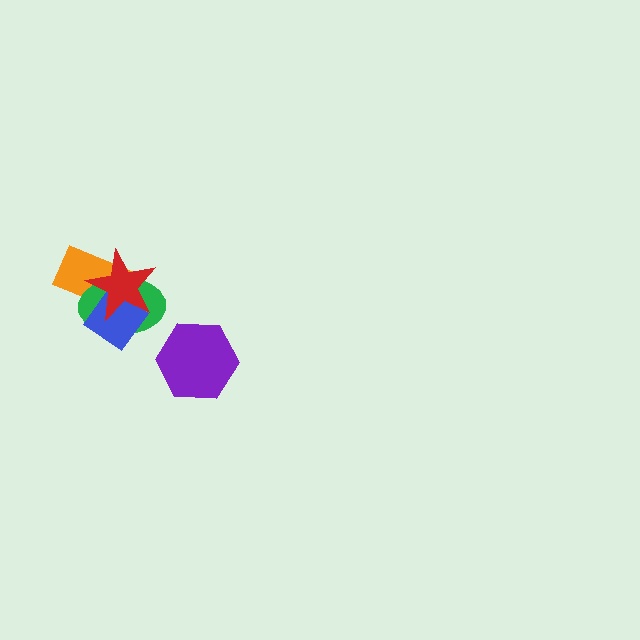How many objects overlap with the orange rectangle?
3 objects overlap with the orange rectangle.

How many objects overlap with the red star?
3 objects overlap with the red star.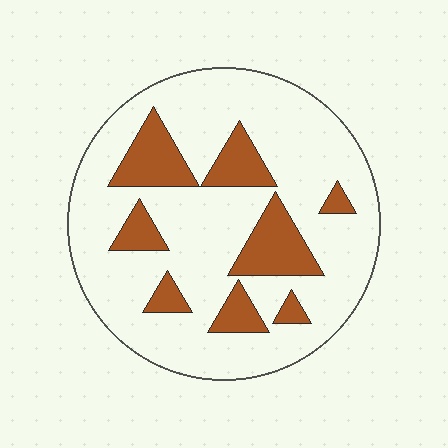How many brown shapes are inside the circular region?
8.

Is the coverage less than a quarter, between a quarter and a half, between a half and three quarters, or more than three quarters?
Less than a quarter.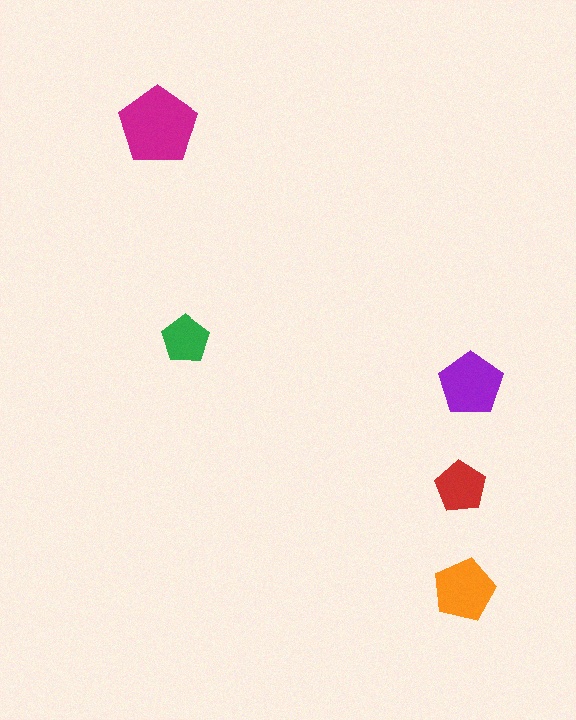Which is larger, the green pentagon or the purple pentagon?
The purple one.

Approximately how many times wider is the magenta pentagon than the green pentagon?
About 1.5 times wider.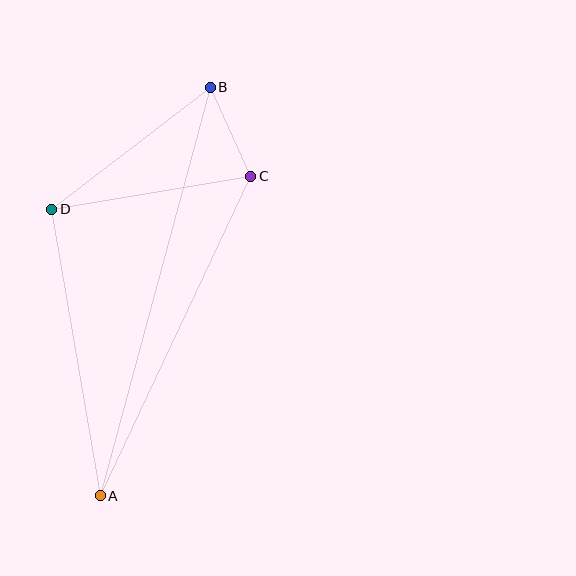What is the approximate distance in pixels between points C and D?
The distance between C and D is approximately 202 pixels.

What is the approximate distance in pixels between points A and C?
The distance between A and C is approximately 353 pixels.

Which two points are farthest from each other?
Points A and B are farthest from each other.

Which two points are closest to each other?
Points B and C are closest to each other.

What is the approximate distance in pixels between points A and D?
The distance between A and D is approximately 291 pixels.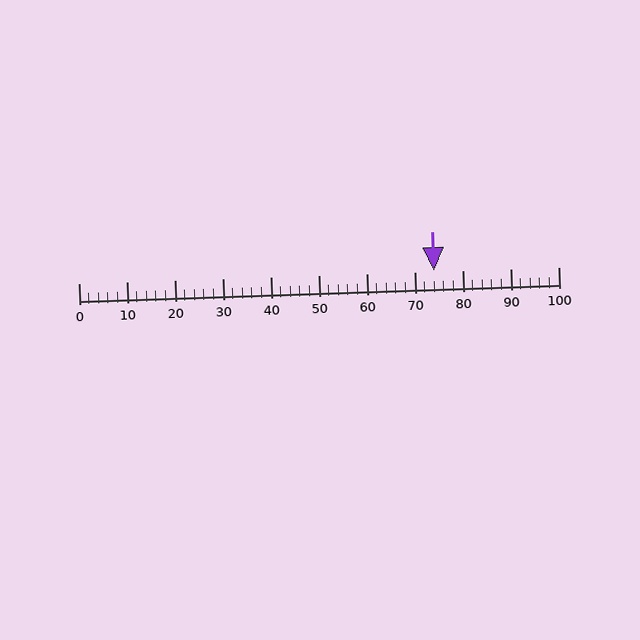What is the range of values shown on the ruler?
The ruler shows values from 0 to 100.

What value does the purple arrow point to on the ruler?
The purple arrow points to approximately 74.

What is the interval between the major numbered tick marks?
The major tick marks are spaced 10 units apart.